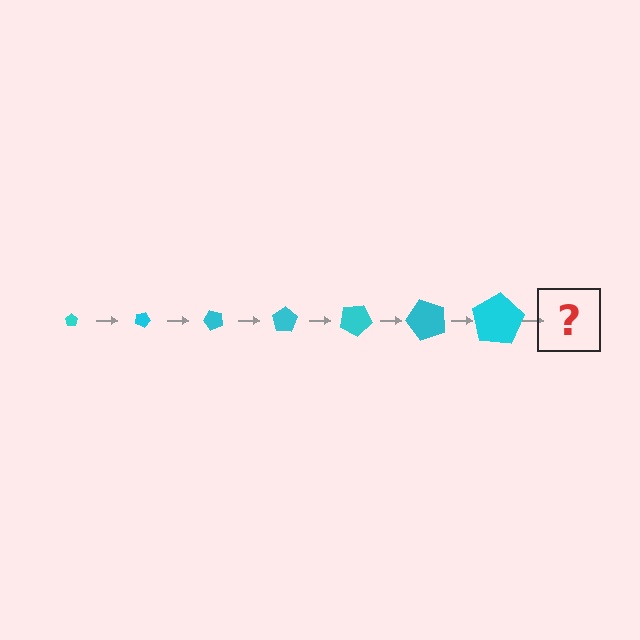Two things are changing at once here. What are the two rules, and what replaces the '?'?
The two rules are that the pentagon grows larger each step and it rotates 25 degrees each step. The '?' should be a pentagon, larger than the previous one and rotated 175 degrees from the start.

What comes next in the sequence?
The next element should be a pentagon, larger than the previous one and rotated 175 degrees from the start.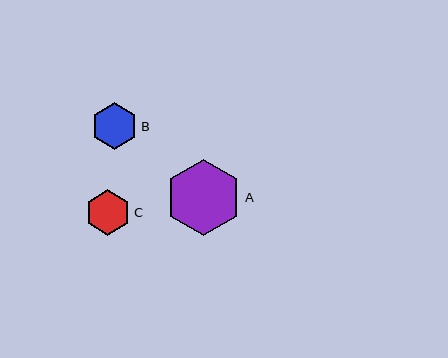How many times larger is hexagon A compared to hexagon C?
Hexagon A is approximately 1.7 times the size of hexagon C.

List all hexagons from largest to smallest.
From largest to smallest: A, B, C.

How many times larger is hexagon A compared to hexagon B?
Hexagon A is approximately 1.6 times the size of hexagon B.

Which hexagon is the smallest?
Hexagon C is the smallest with a size of approximately 46 pixels.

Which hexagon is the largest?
Hexagon A is the largest with a size of approximately 76 pixels.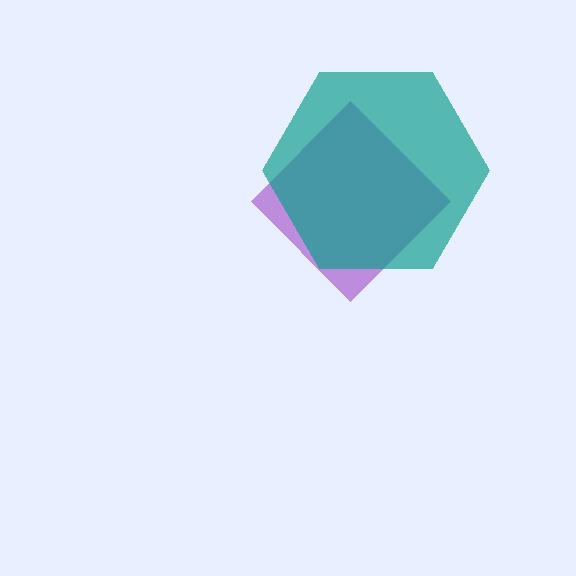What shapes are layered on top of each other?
The layered shapes are: a purple diamond, a teal hexagon.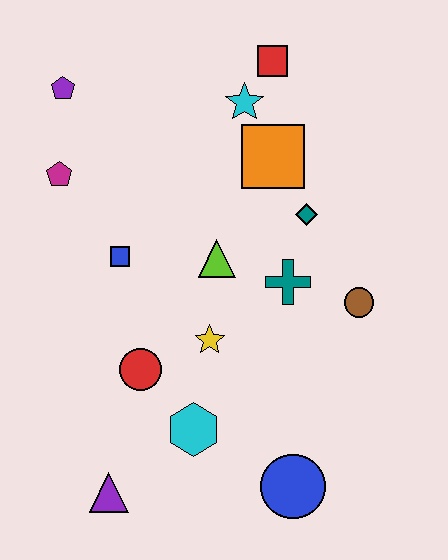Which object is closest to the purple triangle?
The cyan hexagon is closest to the purple triangle.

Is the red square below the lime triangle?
No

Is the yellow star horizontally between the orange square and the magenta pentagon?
Yes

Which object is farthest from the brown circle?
The purple pentagon is farthest from the brown circle.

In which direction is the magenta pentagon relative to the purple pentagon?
The magenta pentagon is below the purple pentagon.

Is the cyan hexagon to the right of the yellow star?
No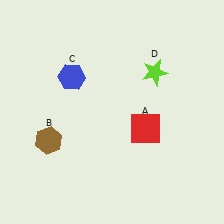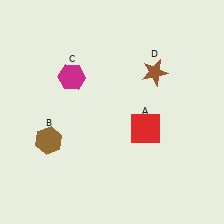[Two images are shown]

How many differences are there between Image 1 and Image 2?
There are 2 differences between the two images.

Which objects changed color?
C changed from blue to magenta. D changed from lime to brown.